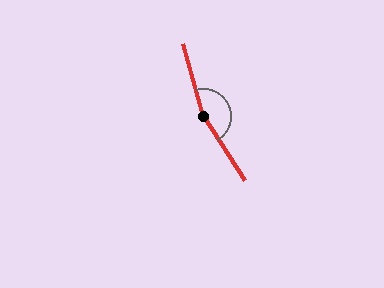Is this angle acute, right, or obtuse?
It is obtuse.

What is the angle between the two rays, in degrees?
Approximately 163 degrees.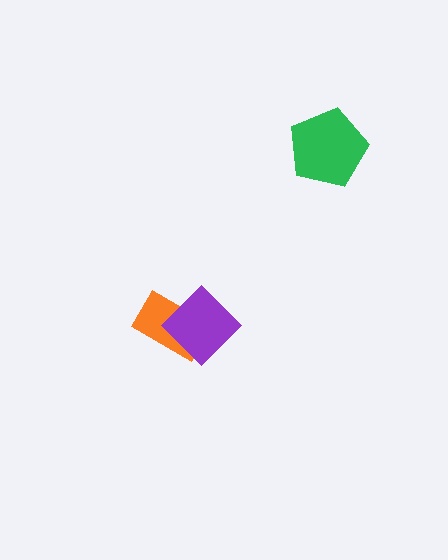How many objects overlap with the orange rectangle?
1 object overlaps with the orange rectangle.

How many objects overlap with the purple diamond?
1 object overlaps with the purple diamond.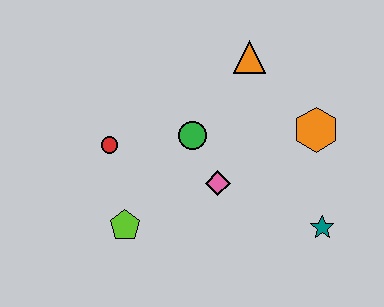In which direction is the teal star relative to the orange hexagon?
The teal star is below the orange hexagon.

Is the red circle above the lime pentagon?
Yes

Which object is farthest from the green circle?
The teal star is farthest from the green circle.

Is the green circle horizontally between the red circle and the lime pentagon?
No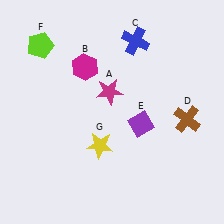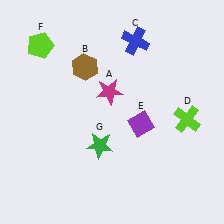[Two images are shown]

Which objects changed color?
B changed from magenta to brown. D changed from brown to lime. G changed from yellow to green.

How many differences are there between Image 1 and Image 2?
There are 3 differences between the two images.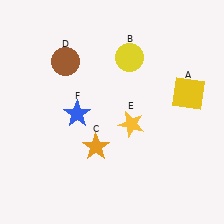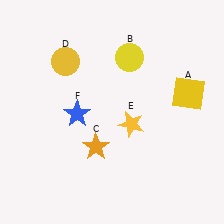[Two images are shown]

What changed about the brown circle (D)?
In Image 1, D is brown. In Image 2, it changed to yellow.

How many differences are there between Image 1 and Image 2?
There is 1 difference between the two images.